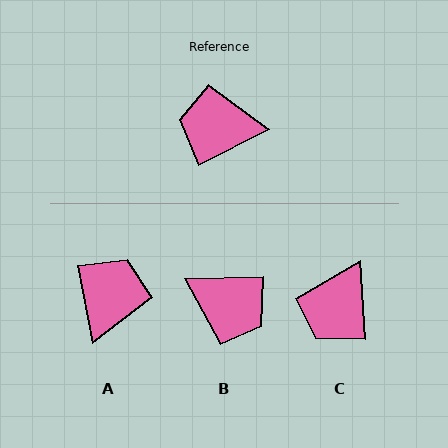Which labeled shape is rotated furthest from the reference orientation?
B, about 155 degrees away.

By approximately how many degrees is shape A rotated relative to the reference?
Approximately 106 degrees clockwise.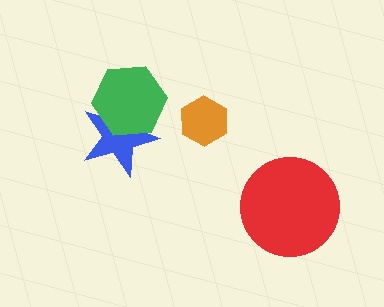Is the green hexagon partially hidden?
No, no other shape covers it.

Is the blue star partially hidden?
Yes, it is partially covered by another shape.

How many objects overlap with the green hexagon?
1 object overlaps with the green hexagon.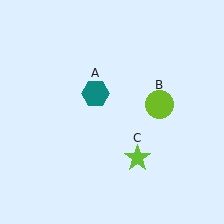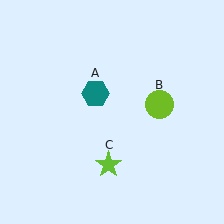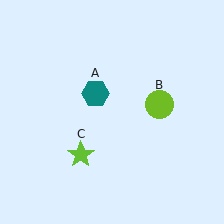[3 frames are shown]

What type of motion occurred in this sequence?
The lime star (object C) rotated clockwise around the center of the scene.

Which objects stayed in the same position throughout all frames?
Teal hexagon (object A) and lime circle (object B) remained stationary.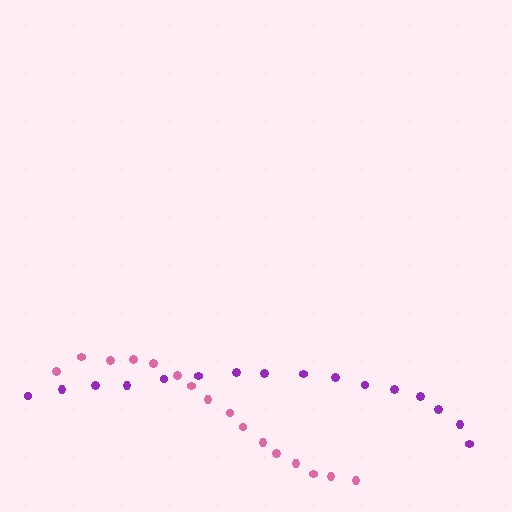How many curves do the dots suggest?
There are 2 distinct paths.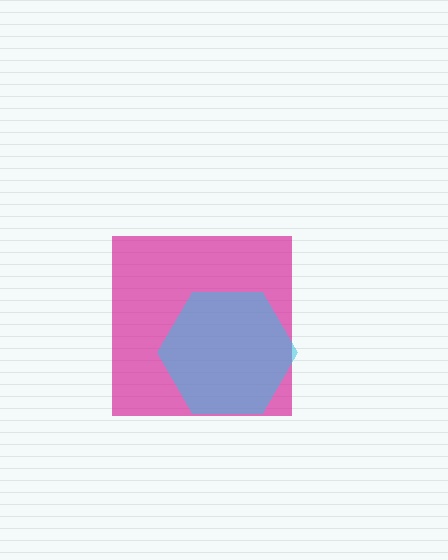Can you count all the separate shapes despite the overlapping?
Yes, there are 2 separate shapes.